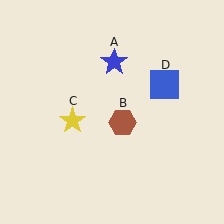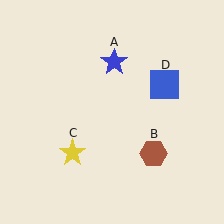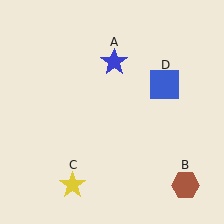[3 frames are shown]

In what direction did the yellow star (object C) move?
The yellow star (object C) moved down.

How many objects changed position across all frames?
2 objects changed position: brown hexagon (object B), yellow star (object C).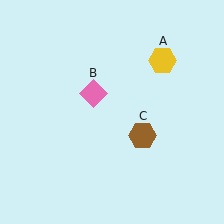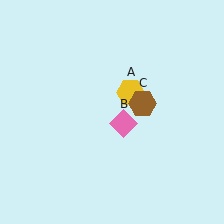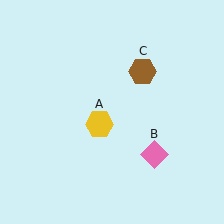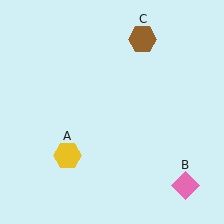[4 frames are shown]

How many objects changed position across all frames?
3 objects changed position: yellow hexagon (object A), pink diamond (object B), brown hexagon (object C).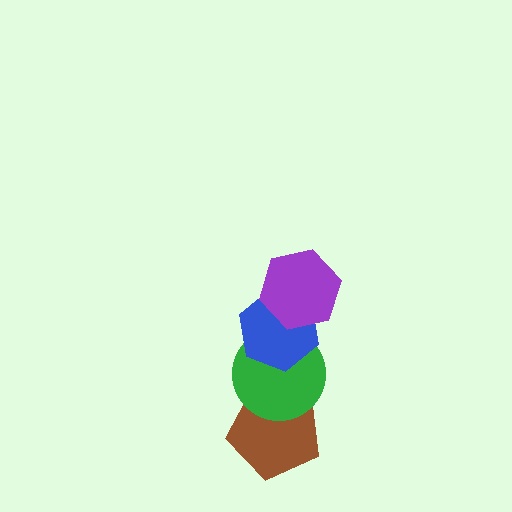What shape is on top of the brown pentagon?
The green circle is on top of the brown pentagon.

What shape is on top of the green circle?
The blue hexagon is on top of the green circle.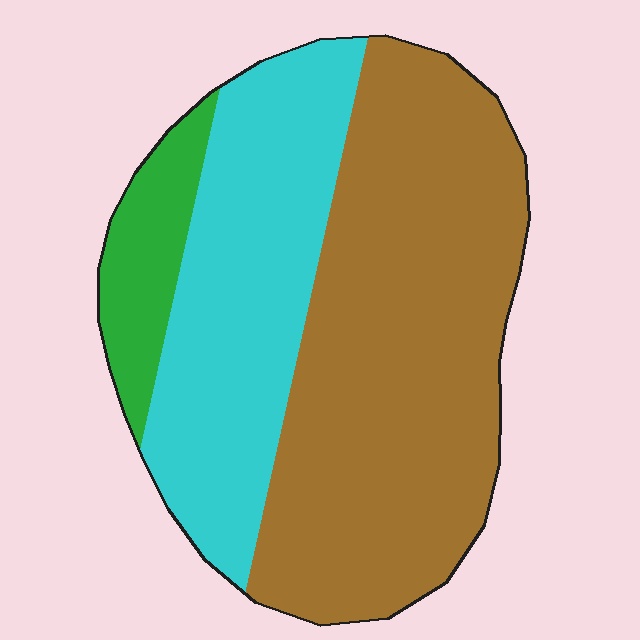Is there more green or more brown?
Brown.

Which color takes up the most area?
Brown, at roughly 55%.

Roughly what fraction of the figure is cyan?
Cyan covers around 35% of the figure.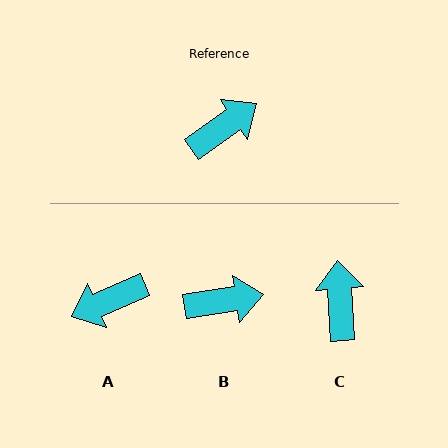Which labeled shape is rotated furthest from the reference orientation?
A, about 168 degrees away.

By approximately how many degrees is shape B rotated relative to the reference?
Approximately 27 degrees clockwise.